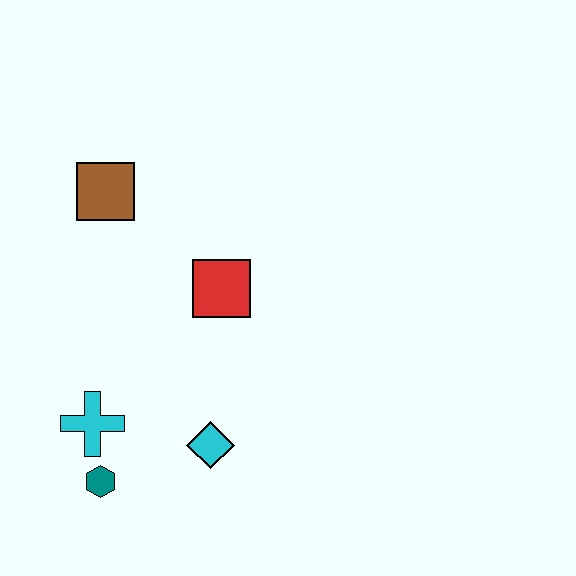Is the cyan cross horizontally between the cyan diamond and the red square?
No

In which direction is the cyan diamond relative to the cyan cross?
The cyan diamond is to the right of the cyan cross.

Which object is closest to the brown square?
The red square is closest to the brown square.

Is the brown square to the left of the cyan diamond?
Yes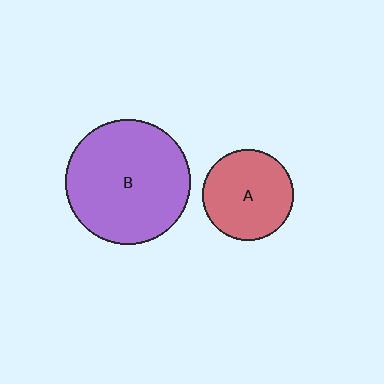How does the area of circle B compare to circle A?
Approximately 1.9 times.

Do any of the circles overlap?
No, none of the circles overlap.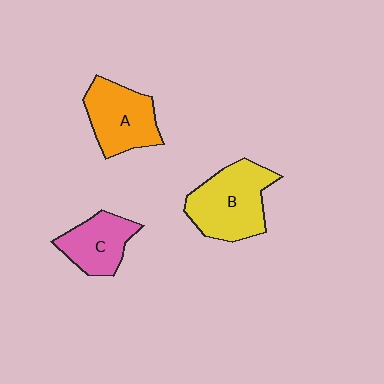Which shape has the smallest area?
Shape C (pink).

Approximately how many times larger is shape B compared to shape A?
Approximately 1.2 times.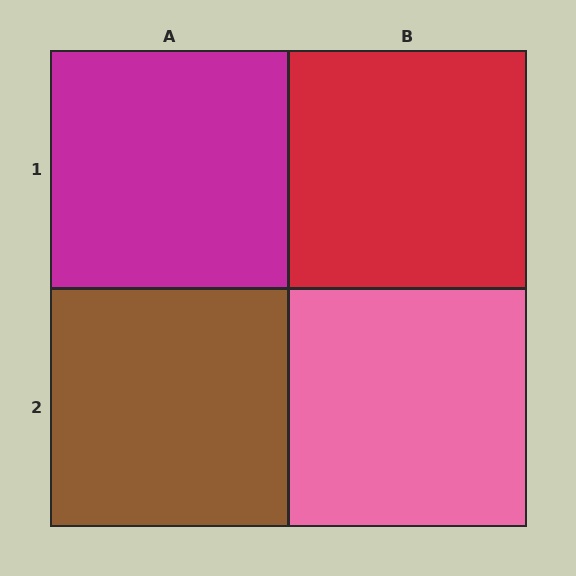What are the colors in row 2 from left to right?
Brown, pink.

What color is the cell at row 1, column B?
Red.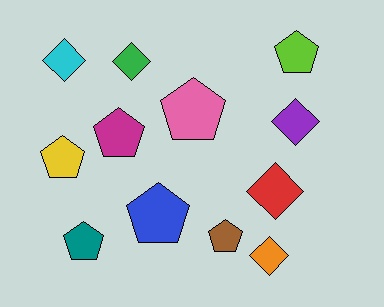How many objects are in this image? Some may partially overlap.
There are 12 objects.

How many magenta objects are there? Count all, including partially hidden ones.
There is 1 magenta object.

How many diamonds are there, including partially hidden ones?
There are 5 diamonds.